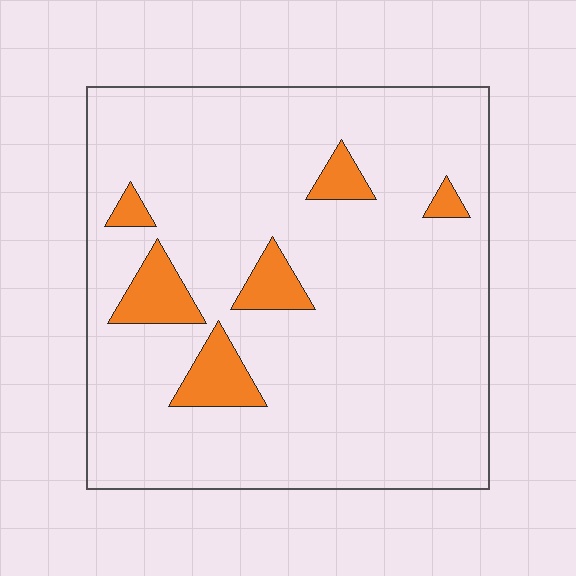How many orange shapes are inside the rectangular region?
6.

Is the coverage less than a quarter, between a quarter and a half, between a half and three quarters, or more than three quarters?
Less than a quarter.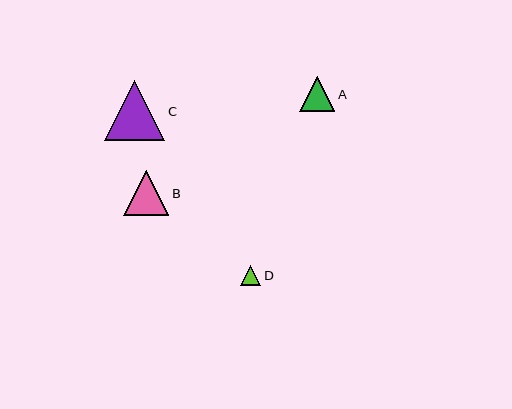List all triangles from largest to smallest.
From largest to smallest: C, B, A, D.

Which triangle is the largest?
Triangle C is the largest with a size of approximately 60 pixels.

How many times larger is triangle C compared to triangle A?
Triangle C is approximately 1.7 times the size of triangle A.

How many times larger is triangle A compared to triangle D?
Triangle A is approximately 1.8 times the size of triangle D.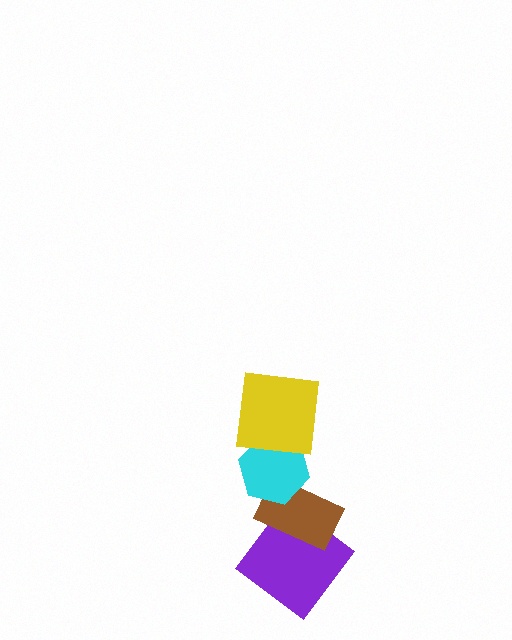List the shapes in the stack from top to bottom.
From top to bottom: the yellow square, the cyan hexagon, the brown rectangle, the purple diamond.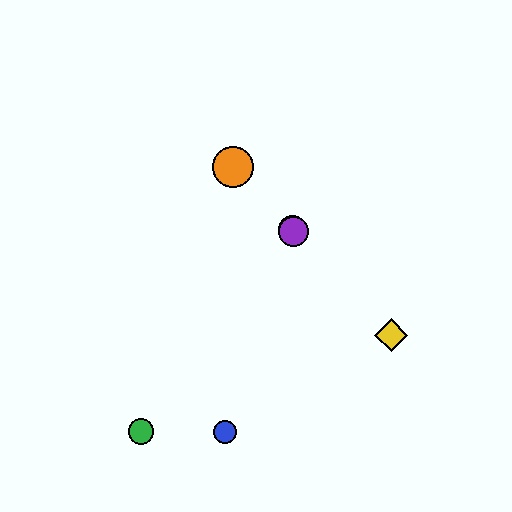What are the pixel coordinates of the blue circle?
The blue circle is at (225, 432).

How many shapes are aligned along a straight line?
4 shapes (the red circle, the yellow diamond, the purple circle, the orange circle) are aligned along a straight line.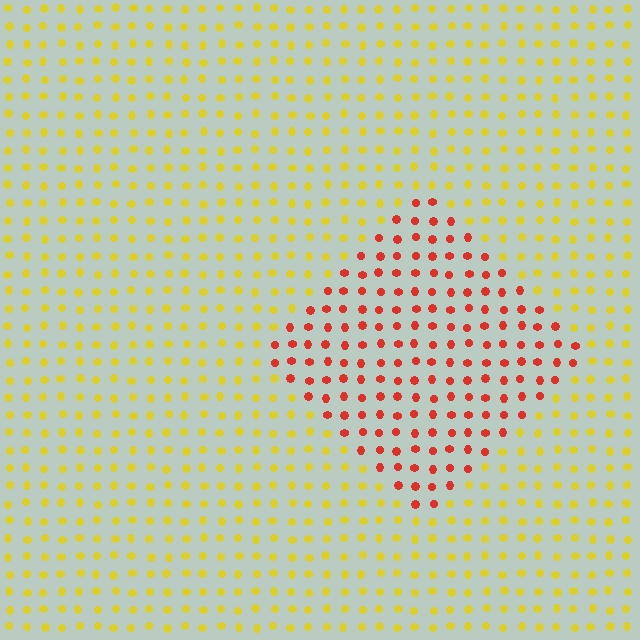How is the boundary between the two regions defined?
The boundary is defined purely by a slight shift in hue (about 54 degrees). Spacing, size, and orientation are identical on both sides.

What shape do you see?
I see a diamond.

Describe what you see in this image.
The image is filled with small yellow elements in a uniform arrangement. A diamond-shaped region is visible where the elements are tinted to a slightly different hue, forming a subtle color boundary.